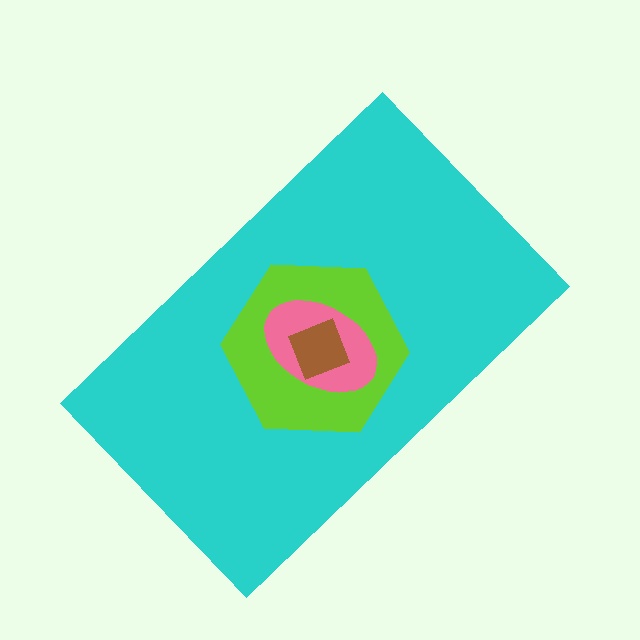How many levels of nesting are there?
4.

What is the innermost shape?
The brown diamond.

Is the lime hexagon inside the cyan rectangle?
Yes.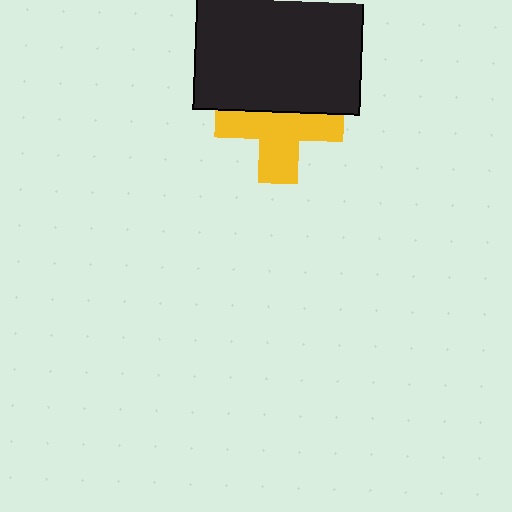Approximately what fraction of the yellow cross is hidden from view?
Roughly 38% of the yellow cross is hidden behind the black square.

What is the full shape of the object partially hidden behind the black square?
The partially hidden object is a yellow cross.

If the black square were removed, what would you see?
You would see the complete yellow cross.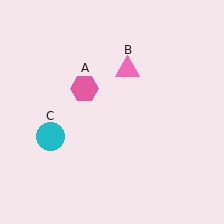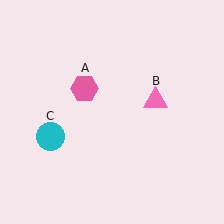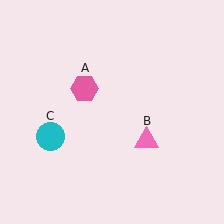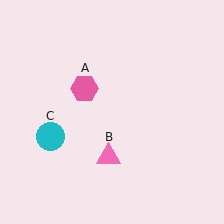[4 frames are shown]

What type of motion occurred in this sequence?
The pink triangle (object B) rotated clockwise around the center of the scene.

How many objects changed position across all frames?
1 object changed position: pink triangle (object B).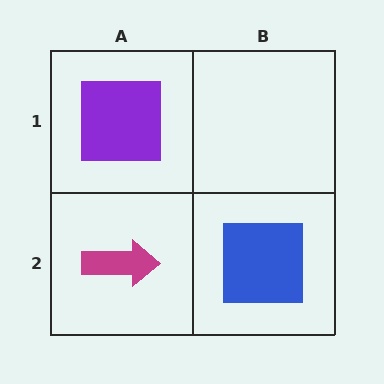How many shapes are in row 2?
2 shapes.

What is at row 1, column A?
A purple square.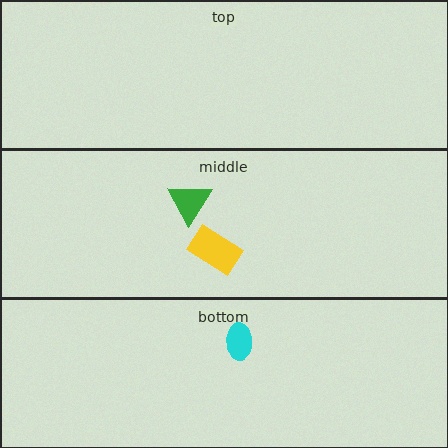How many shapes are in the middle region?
2.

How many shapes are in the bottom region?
1.